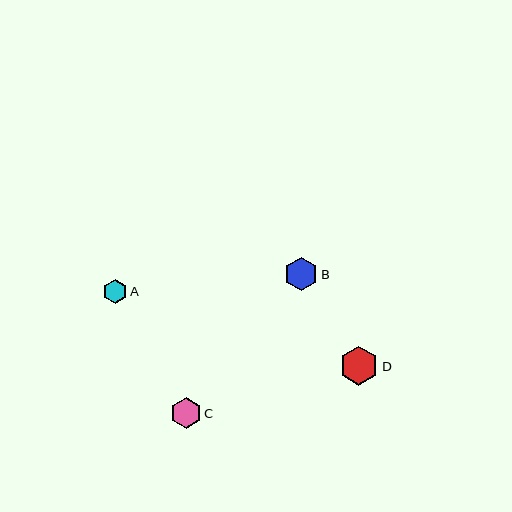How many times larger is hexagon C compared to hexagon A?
Hexagon C is approximately 1.3 times the size of hexagon A.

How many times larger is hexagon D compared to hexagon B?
Hexagon D is approximately 1.2 times the size of hexagon B.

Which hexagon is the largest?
Hexagon D is the largest with a size of approximately 39 pixels.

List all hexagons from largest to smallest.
From largest to smallest: D, B, C, A.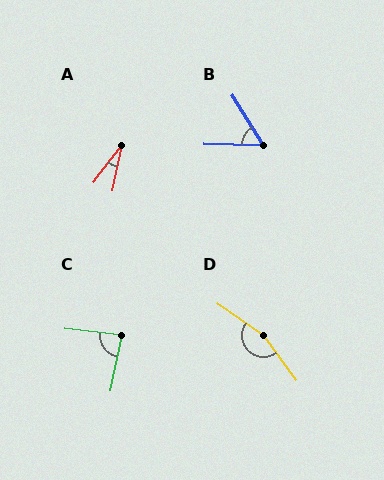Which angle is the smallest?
A, at approximately 25 degrees.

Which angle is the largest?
D, at approximately 161 degrees.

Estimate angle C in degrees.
Approximately 85 degrees.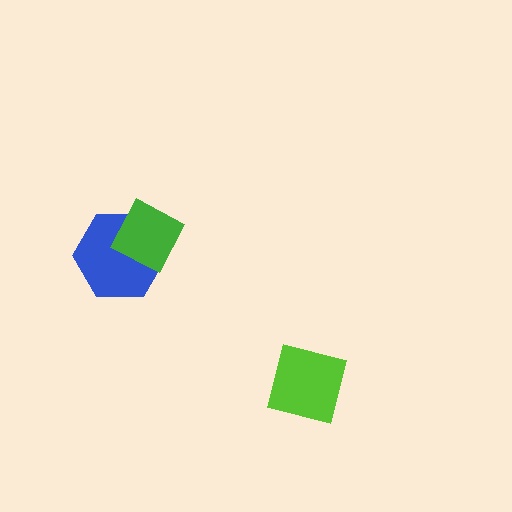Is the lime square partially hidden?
No, no other shape covers it.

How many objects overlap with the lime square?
0 objects overlap with the lime square.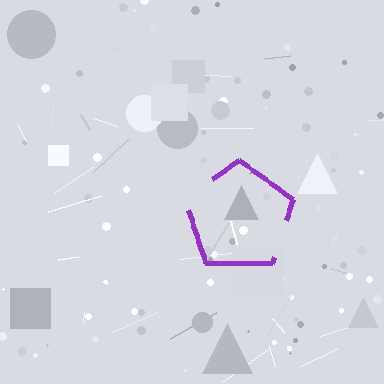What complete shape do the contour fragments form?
The contour fragments form a pentagon.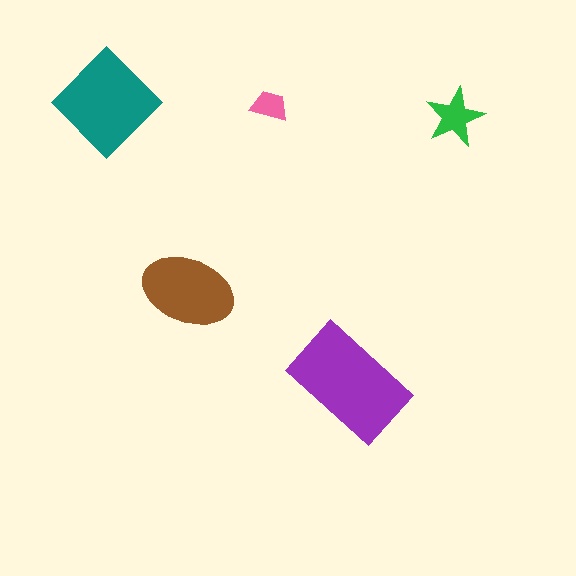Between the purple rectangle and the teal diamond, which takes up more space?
The purple rectangle.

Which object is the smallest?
The pink trapezoid.